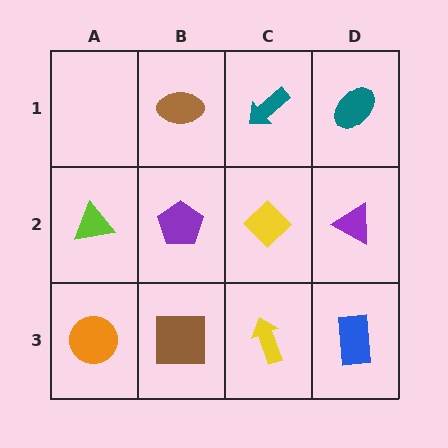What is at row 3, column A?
An orange circle.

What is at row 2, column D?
A purple triangle.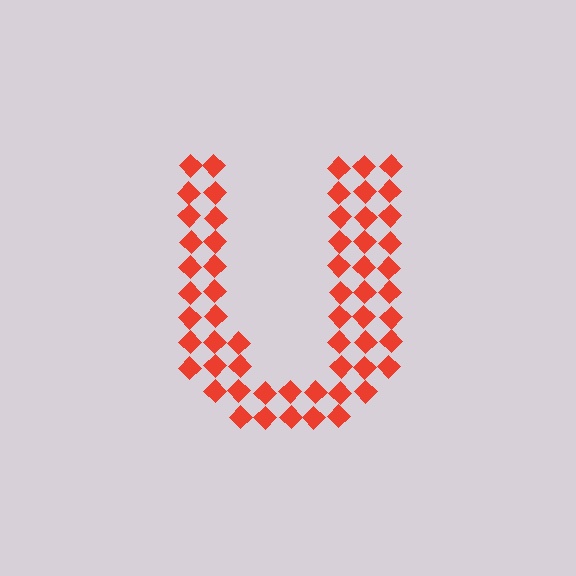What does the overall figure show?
The overall figure shows the letter U.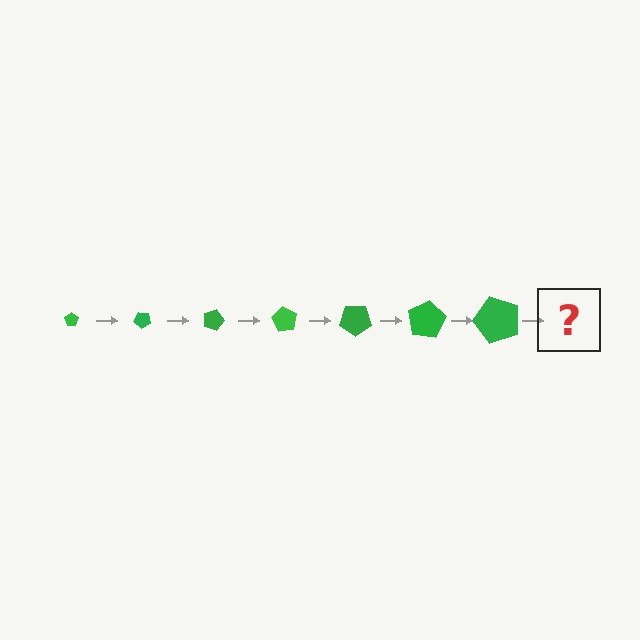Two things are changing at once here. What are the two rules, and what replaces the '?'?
The two rules are that the pentagon grows larger each step and it rotates 45 degrees each step. The '?' should be a pentagon, larger than the previous one and rotated 315 degrees from the start.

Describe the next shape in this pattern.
It should be a pentagon, larger than the previous one and rotated 315 degrees from the start.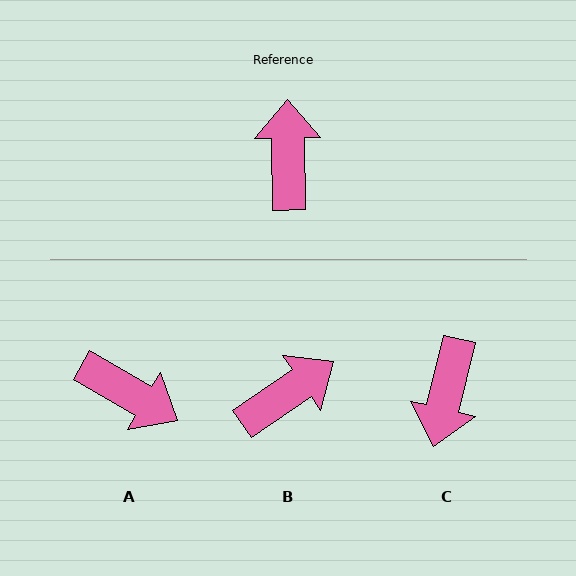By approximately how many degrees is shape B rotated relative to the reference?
Approximately 57 degrees clockwise.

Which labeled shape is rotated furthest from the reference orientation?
C, about 165 degrees away.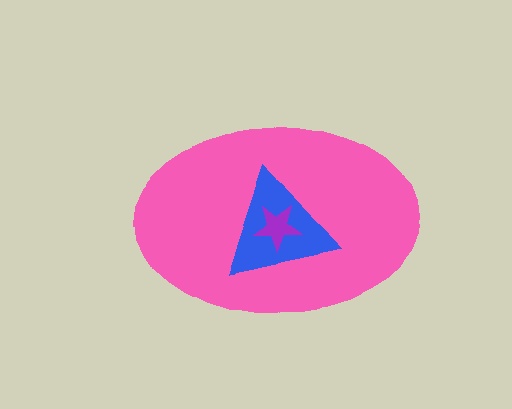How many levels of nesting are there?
3.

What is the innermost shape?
The purple star.